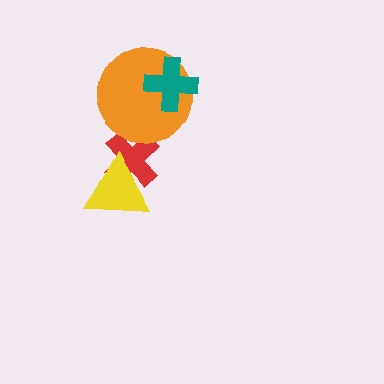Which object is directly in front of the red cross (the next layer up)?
The orange circle is directly in front of the red cross.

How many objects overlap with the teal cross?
1 object overlaps with the teal cross.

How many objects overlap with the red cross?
2 objects overlap with the red cross.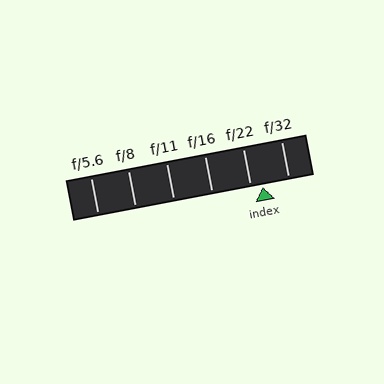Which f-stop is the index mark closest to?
The index mark is closest to f/22.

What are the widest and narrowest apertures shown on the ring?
The widest aperture shown is f/5.6 and the narrowest is f/32.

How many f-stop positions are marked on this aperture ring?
There are 6 f-stop positions marked.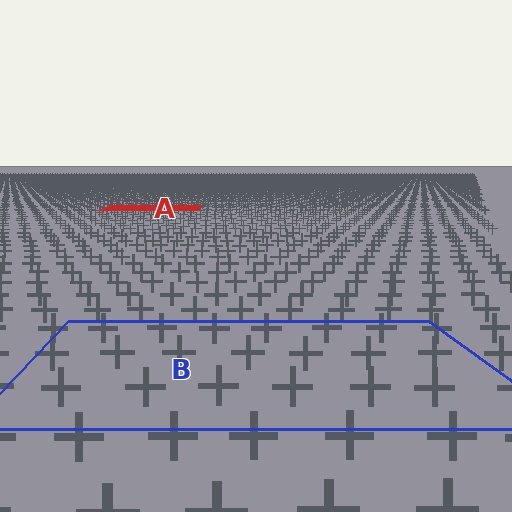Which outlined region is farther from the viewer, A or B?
Region A is farther from the viewer — the texture elements inside it appear smaller and more densely packed.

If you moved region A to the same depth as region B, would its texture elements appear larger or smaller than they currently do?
They would appear larger. At a closer depth, the same texture elements are projected at a bigger on-screen size.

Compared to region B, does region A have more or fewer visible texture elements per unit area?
Region A has more texture elements per unit area — they are packed more densely because it is farther away.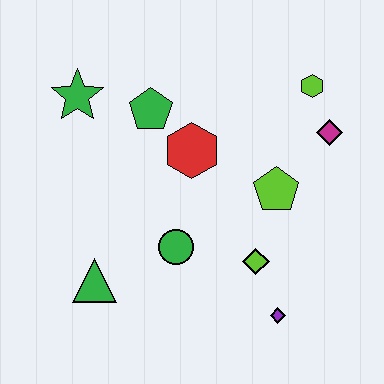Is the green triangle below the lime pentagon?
Yes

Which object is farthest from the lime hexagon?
The green triangle is farthest from the lime hexagon.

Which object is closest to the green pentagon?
The red hexagon is closest to the green pentagon.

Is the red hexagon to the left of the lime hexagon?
Yes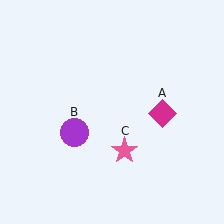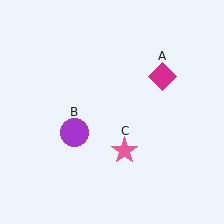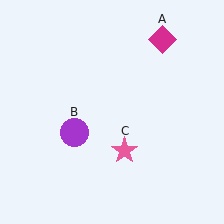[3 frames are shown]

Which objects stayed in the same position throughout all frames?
Purple circle (object B) and pink star (object C) remained stationary.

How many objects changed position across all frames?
1 object changed position: magenta diamond (object A).